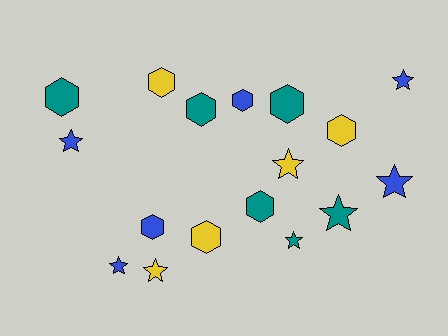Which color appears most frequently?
Teal, with 6 objects.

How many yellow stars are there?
There are 2 yellow stars.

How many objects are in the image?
There are 17 objects.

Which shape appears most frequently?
Hexagon, with 9 objects.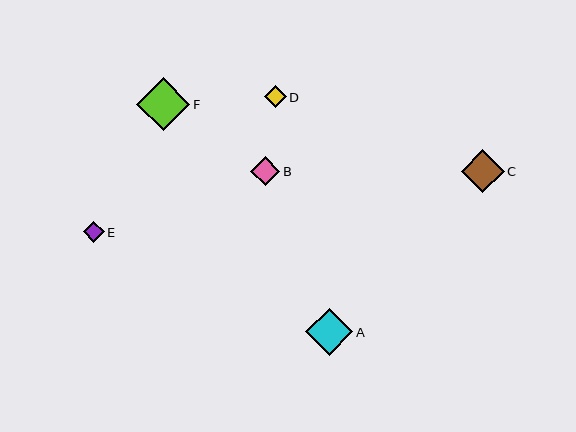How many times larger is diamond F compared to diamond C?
Diamond F is approximately 1.2 times the size of diamond C.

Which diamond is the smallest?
Diamond E is the smallest with a size of approximately 21 pixels.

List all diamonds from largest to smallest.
From largest to smallest: F, A, C, B, D, E.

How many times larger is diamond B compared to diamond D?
Diamond B is approximately 1.3 times the size of diamond D.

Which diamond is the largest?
Diamond F is the largest with a size of approximately 53 pixels.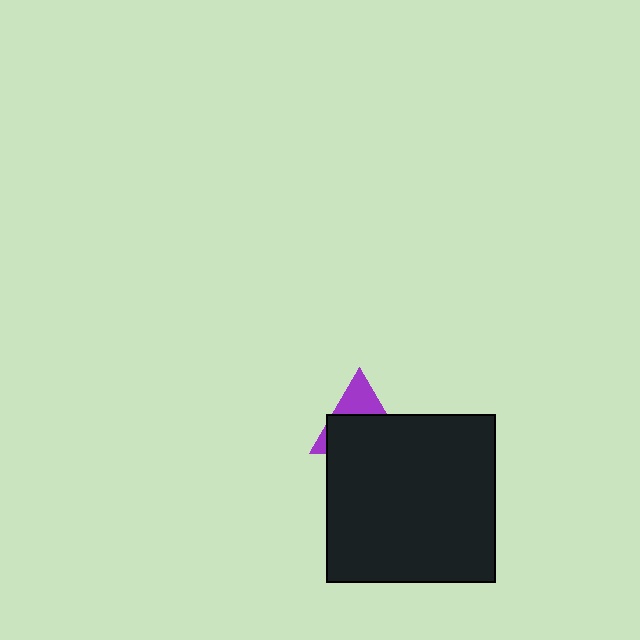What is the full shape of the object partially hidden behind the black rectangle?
The partially hidden object is a purple triangle.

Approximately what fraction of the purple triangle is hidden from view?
Roughly 66% of the purple triangle is hidden behind the black rectangle.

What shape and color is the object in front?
The object in front is a black rectangle.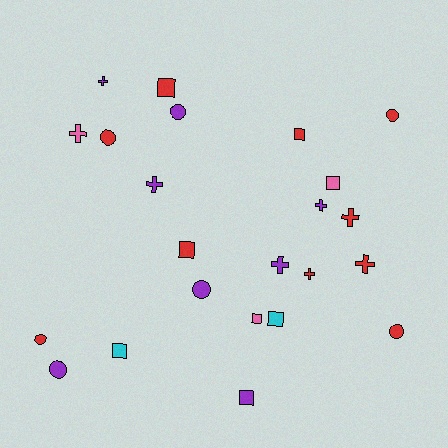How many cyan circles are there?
There are no cyan circles.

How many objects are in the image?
There are 23 objects.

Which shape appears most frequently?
Cross, with 8 objects.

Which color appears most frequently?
Red, with 10 objects.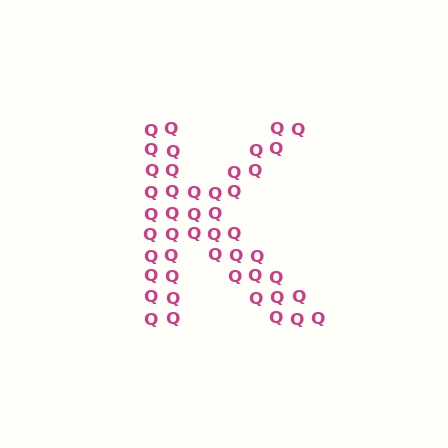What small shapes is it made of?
It is made of small letter Q's.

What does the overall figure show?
The overall figure shows the letter K.